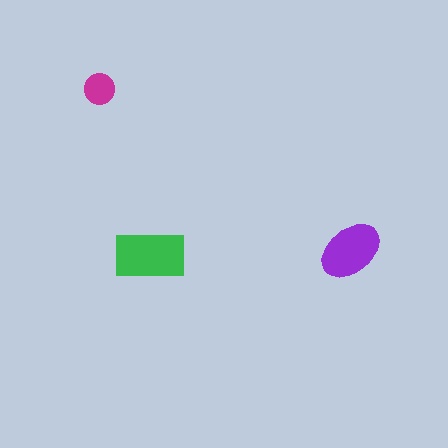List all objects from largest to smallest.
The green rectangle, the purple ellipse, the magenta circle.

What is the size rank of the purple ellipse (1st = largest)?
2nd.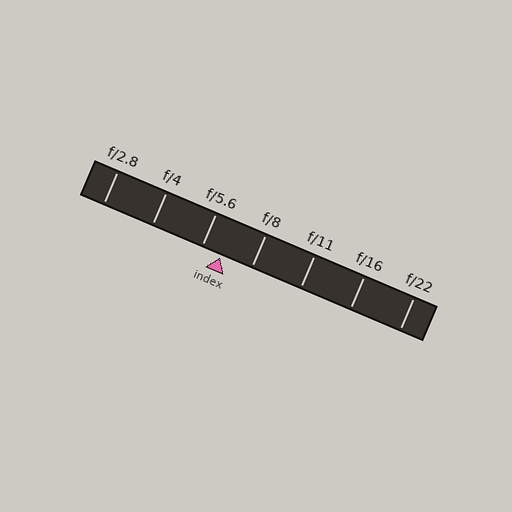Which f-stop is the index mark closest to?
The index mark is closest to f/5.6.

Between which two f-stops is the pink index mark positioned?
The index mark is between f/5.6 and f/8.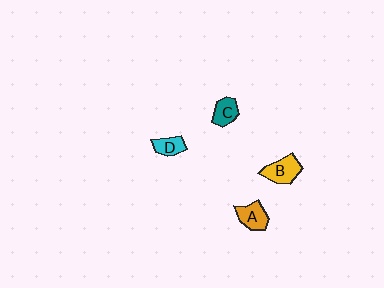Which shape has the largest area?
Shape B (yellow).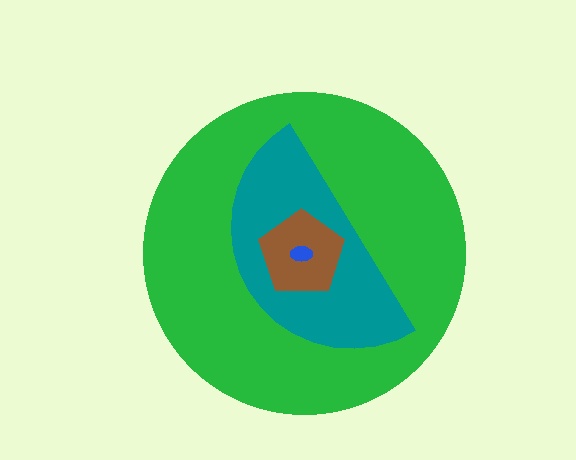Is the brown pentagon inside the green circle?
Yes.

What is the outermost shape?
The green circle.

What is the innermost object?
The blue ellipse.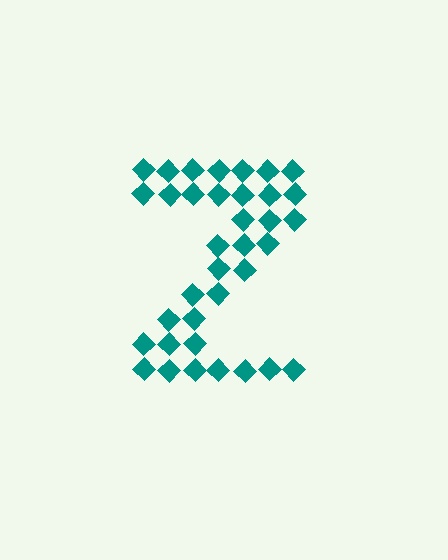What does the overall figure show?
The overall figure shows the letter Z.